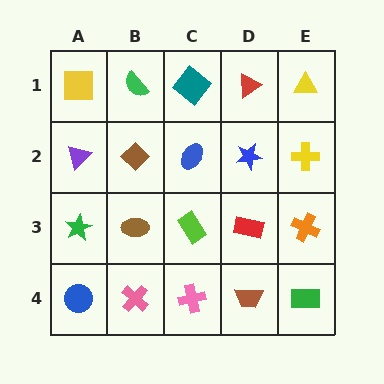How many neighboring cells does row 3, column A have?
3.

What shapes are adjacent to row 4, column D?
A red rectangle (row 3, column D), a pink cross (row 4, column C), a green rectangle (row 4, column E).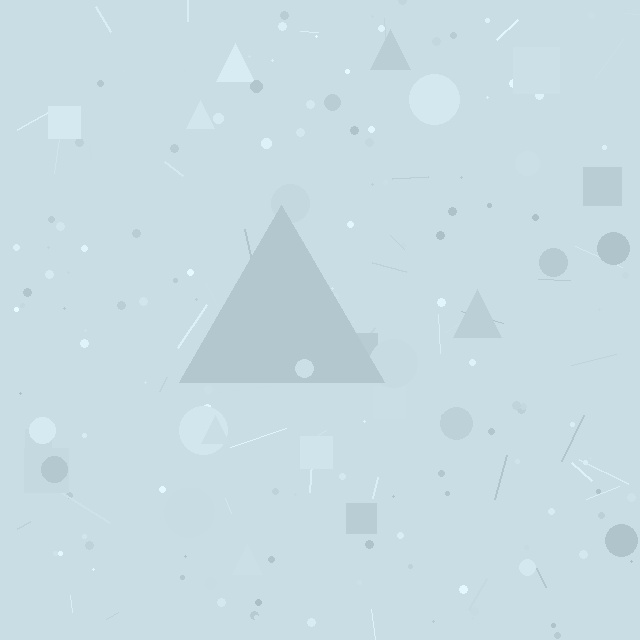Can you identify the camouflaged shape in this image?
The camouflaged shape is a triangle.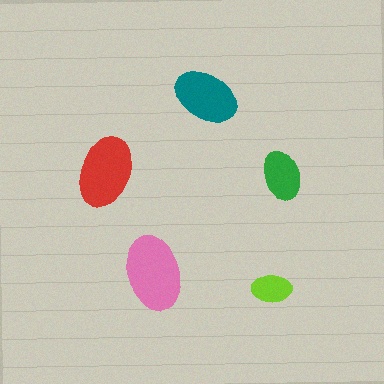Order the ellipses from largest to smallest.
the pink one, the red one, the teal one, the green one, the lime one.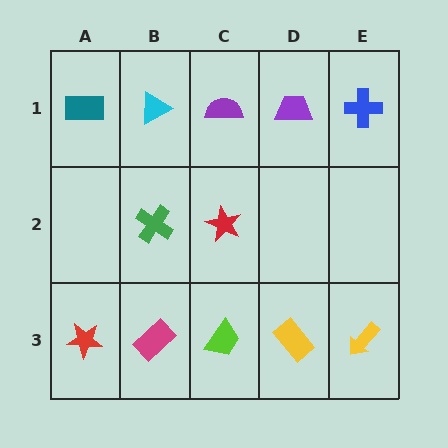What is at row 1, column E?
A blue cross.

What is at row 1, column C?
A purple semicircle.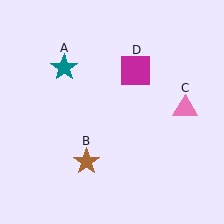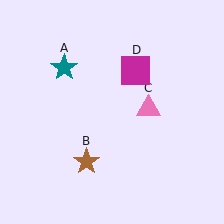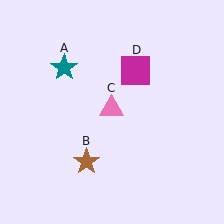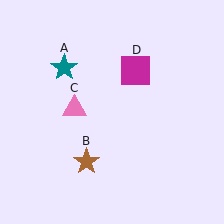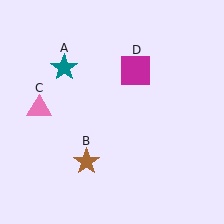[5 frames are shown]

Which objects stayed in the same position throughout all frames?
Teal star (object A) and brown star (object B) and magenta square (object D) remained stationary.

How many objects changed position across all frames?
1 object changed position: pink triangle (object C).